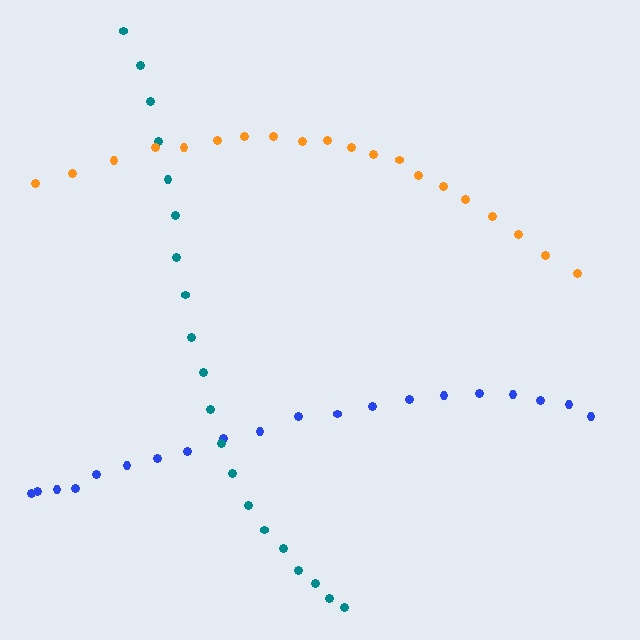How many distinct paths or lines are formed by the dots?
There are 3 distinct paths.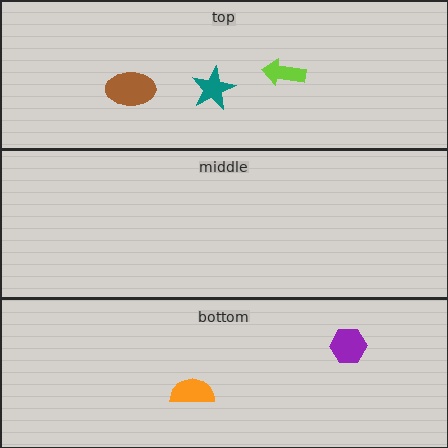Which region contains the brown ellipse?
The top region.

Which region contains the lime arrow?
The top region.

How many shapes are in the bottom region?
2.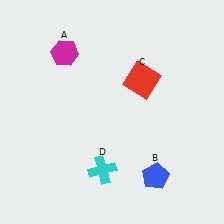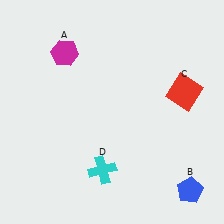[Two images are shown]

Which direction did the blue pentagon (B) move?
The blue pentagon (B) moved right.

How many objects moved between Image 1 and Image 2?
2 objects moved between the two images.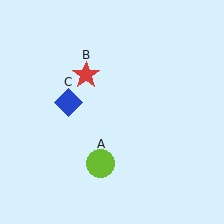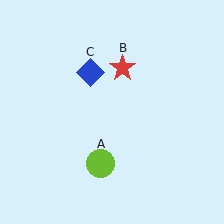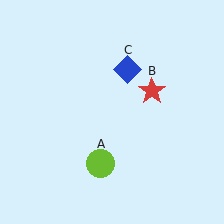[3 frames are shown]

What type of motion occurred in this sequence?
The red star (object B), blue diamond (object C) rotated clockwise around the center of the scene.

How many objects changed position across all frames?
2 objects changed position: red star (object B), blue diamond (object C).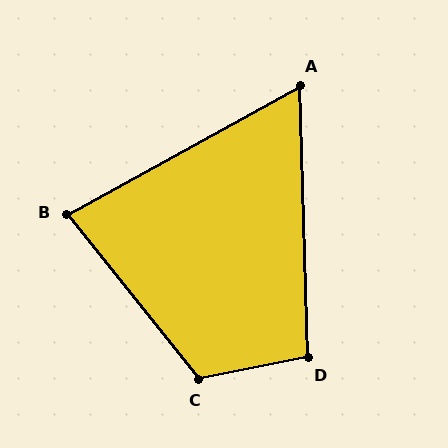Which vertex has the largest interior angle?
C, at approximately 117 degrees.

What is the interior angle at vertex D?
Approximately 100 degrees (obtuse).